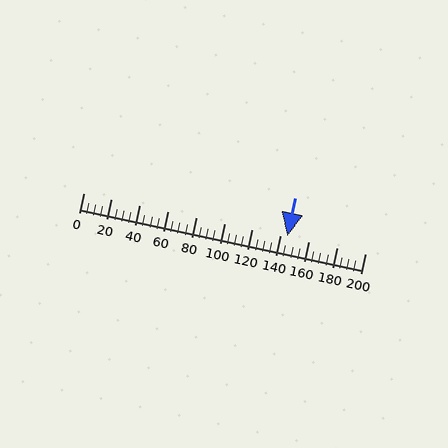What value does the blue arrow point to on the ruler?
The blue arrow points to approximately 145.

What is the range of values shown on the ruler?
The ruler shows values from 0 to 200.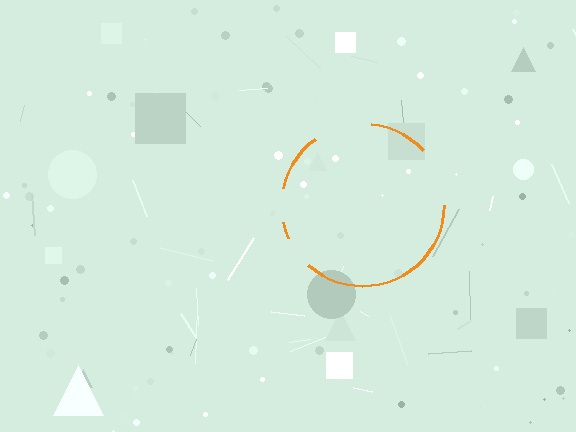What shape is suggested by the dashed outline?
The dashed outline suggests a circle.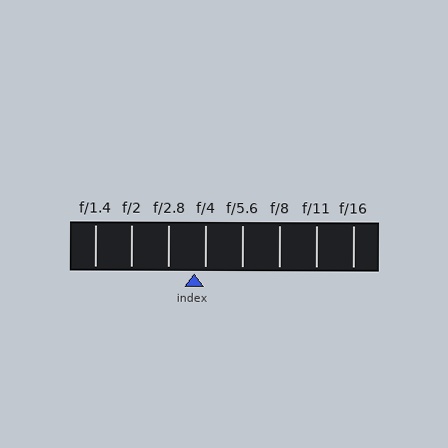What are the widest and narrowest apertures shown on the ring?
The widest aperture shown is f/1.4 and the narrowest is f/16.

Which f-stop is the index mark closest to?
The index mark is closest to f/4.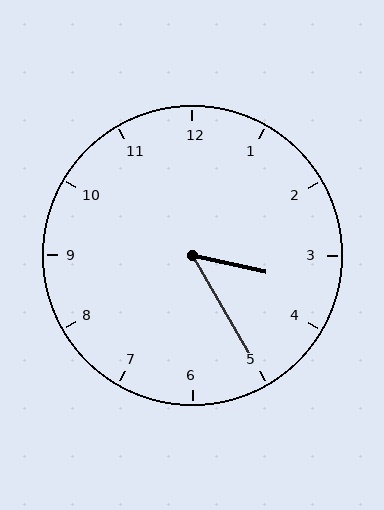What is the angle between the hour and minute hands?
Approximately 48 degrees.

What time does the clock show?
3:25.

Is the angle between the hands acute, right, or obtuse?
It is acute.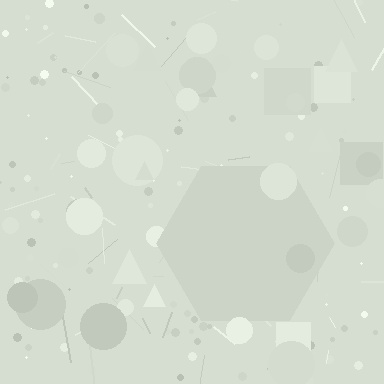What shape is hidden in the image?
A hexagon is hidden in the image.